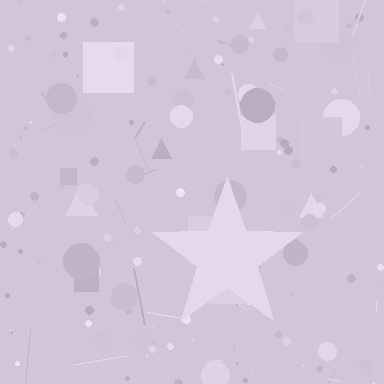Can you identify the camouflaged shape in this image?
The camouflaged shape is a star.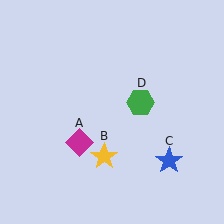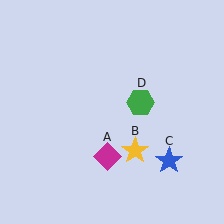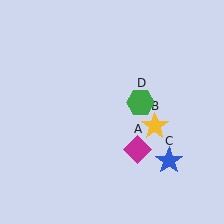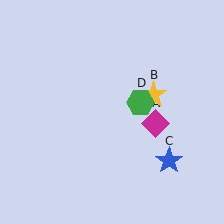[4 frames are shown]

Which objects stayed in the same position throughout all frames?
Blue star (object C) and green hexagon (object D) remained stationary.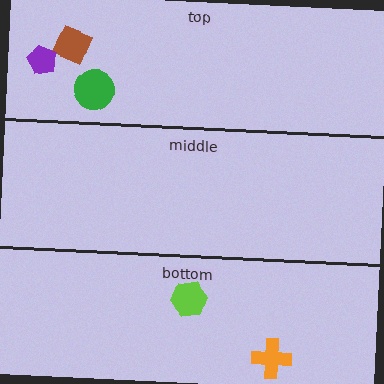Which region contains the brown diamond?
The top region.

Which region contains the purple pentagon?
The top region.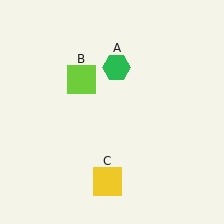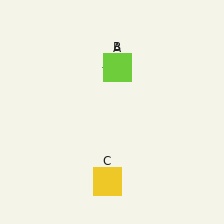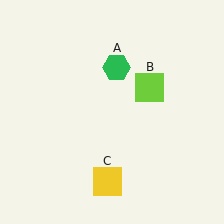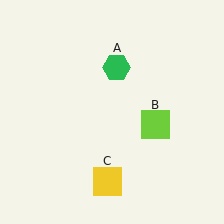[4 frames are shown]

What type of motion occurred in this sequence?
The lime square (object B) rotated clockwise around the center of the scene.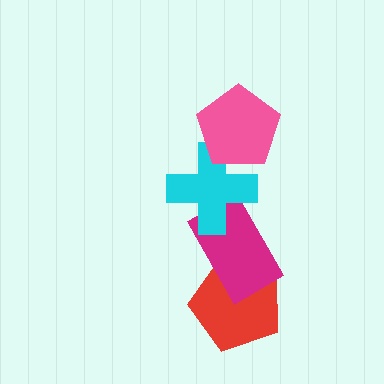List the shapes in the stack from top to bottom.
From top to bottom: the pink pentagon, the cyan cross, the magenta rectangle, the red pentagon.